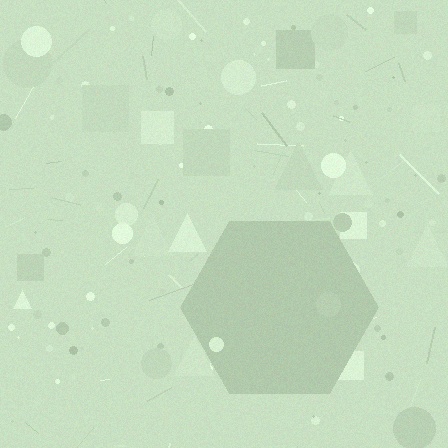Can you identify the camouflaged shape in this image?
The camouflaged shape is a hexagon.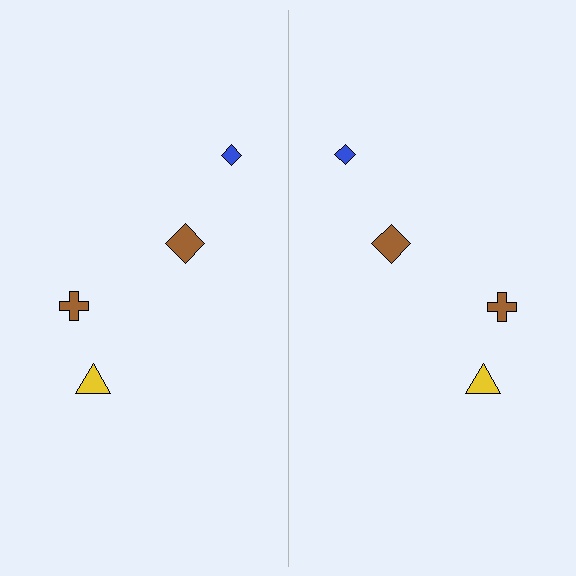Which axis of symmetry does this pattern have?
The pattern has a vertical axis of symmetry running through the center of the image.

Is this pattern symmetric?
Yes, this pattern has bilateral (reflection) symmetry.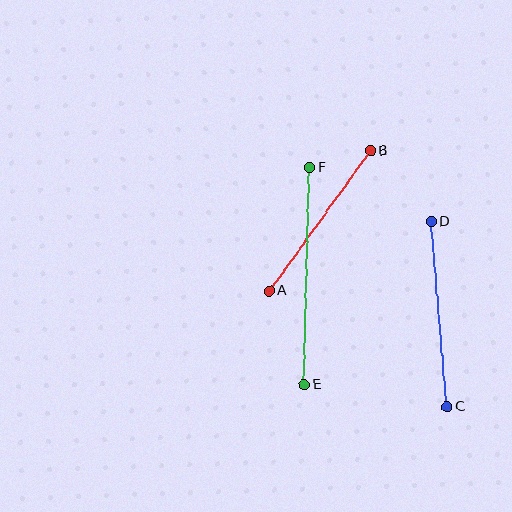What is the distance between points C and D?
The distance is approximately 185 pixels.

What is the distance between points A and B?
The distance is approximately 173 pixels.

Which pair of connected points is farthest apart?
Points E and F are farthest apart.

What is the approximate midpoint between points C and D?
The midpoint is at approximately (439, 314) pixels.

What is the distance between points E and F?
The distance is approximately 217 pixels.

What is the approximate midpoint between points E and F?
The midpoint is at approximately (307, 276) pixels.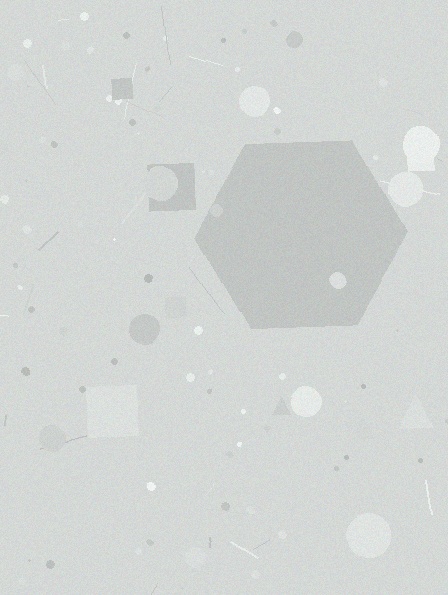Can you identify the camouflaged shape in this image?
The camouflaged shape is a hexagon.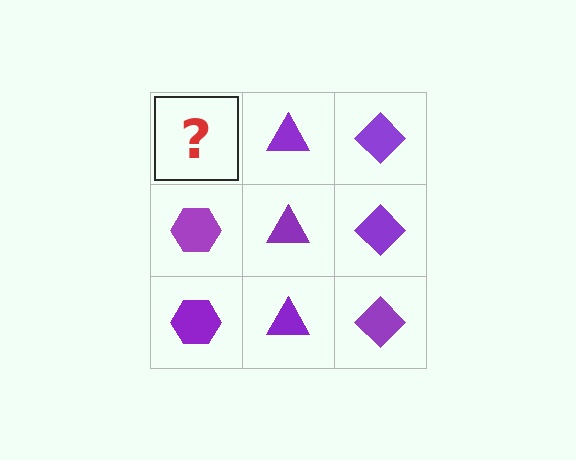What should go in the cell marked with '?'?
The missing cell should contain a purple hexagon.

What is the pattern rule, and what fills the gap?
The rule is that each column has a consistent shape. The gap should be filled with a purple hexagon.